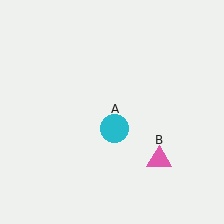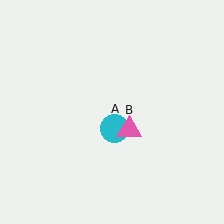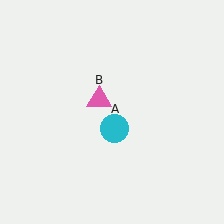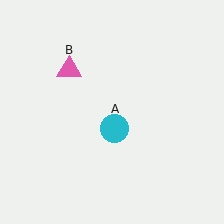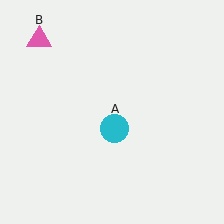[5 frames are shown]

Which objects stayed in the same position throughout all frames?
Cyan circle (object A) remained stationary.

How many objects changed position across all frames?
1 object changed position: pink triangle (object B).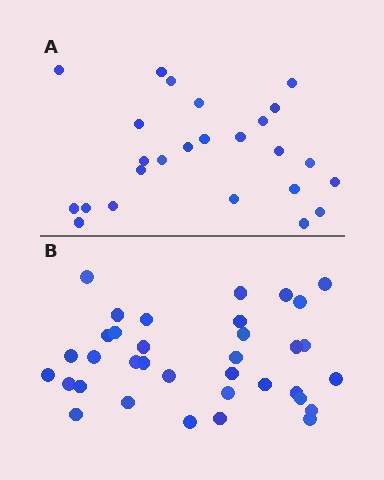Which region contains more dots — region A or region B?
Region B (the bottom region) has more dots.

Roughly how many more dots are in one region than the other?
Region B has roughly 10 or so more dots than region A.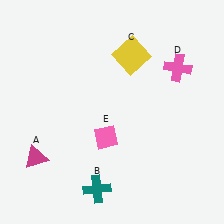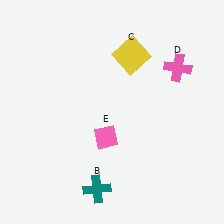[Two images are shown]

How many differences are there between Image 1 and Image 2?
There is 1 difference between the two images.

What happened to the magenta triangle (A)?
The magenta triangle (A) was removed in Image 2. It was in the bottom-left area of Image 1.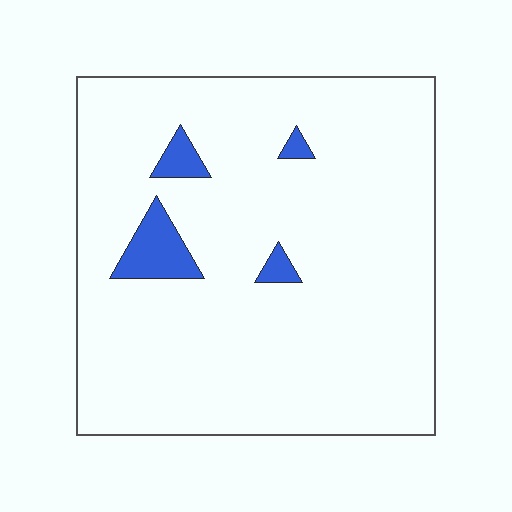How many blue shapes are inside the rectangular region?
4.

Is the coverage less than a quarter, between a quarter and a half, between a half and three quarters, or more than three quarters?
Less than a quarter.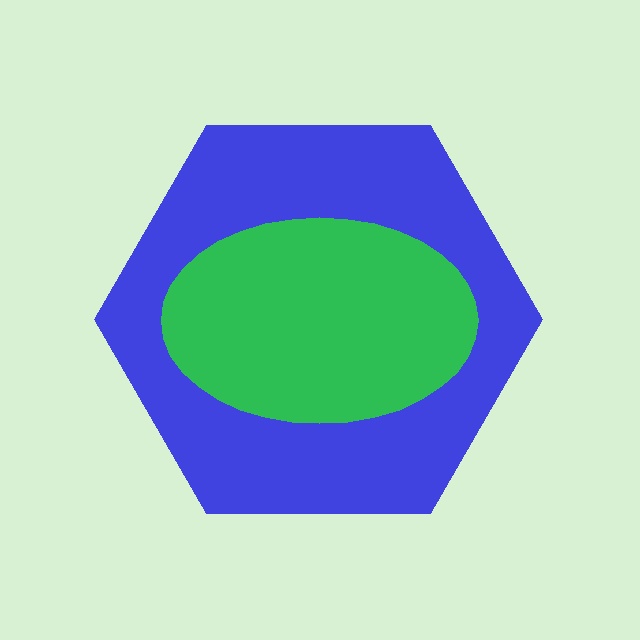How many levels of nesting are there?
2.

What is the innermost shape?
The green ellipse.